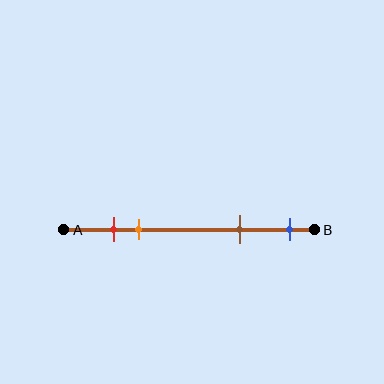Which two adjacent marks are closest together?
The red and orange marks are the closest adjacent pair.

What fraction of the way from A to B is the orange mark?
The orange mark is approximately 30% (0.3) of the way from A to B.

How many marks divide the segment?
There are 4 marks dividing the segment.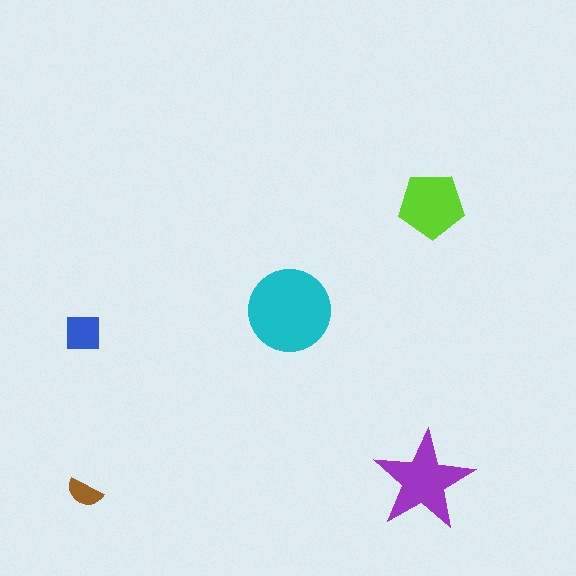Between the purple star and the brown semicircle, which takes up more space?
The purple star.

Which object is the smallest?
The brown semicircle.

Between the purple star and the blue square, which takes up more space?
The purple star.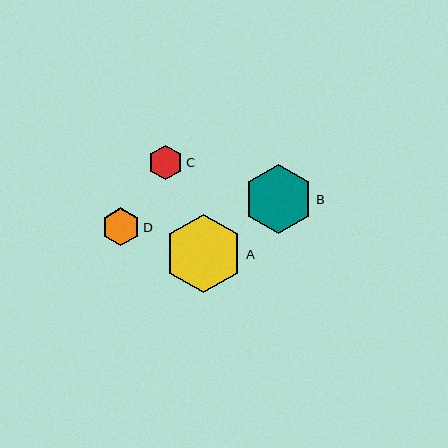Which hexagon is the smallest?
Hexagon C is the smallest with a size of approximately 34 pixels.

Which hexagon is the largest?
Hexagon A is the largest with a size of approximately 79 pixels.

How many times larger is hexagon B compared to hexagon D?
Hexagon B is approximately 1.8 times the size of hexagon D.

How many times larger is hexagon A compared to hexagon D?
Hexagon A is approximately 2.1 times the size of hexagon D.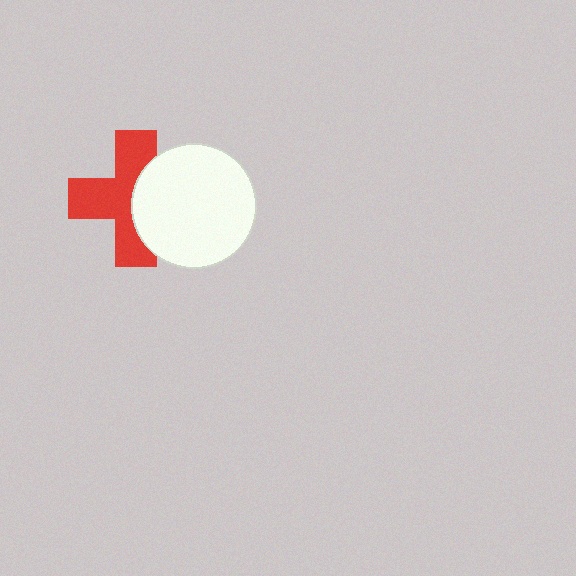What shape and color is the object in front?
The object in front is a white circle.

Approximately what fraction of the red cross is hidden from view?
Roughly 39% of the red cross is hidden behind the white circle.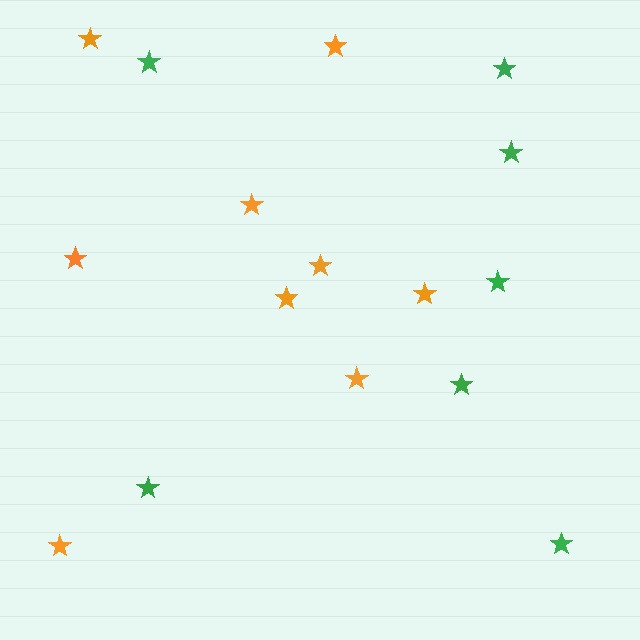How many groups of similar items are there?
There are 2 groups: one group of orange stars (9) and one group of green stars (7).